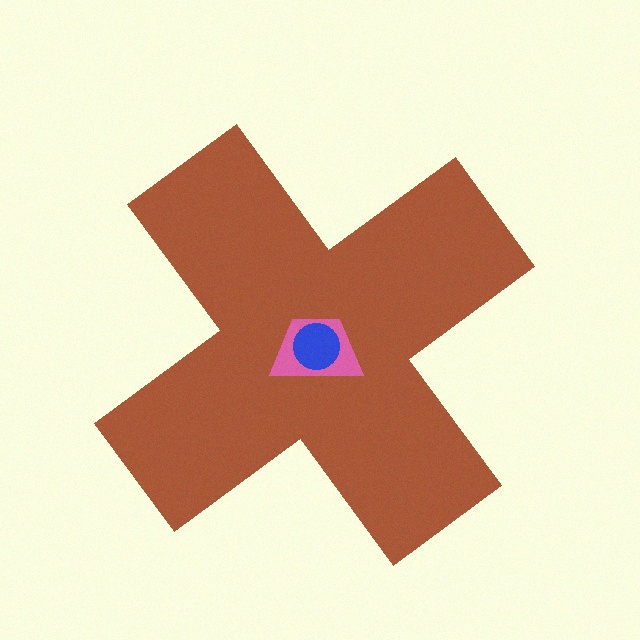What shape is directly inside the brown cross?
The pink trapezoid.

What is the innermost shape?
The blue circle.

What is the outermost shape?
The brown cross.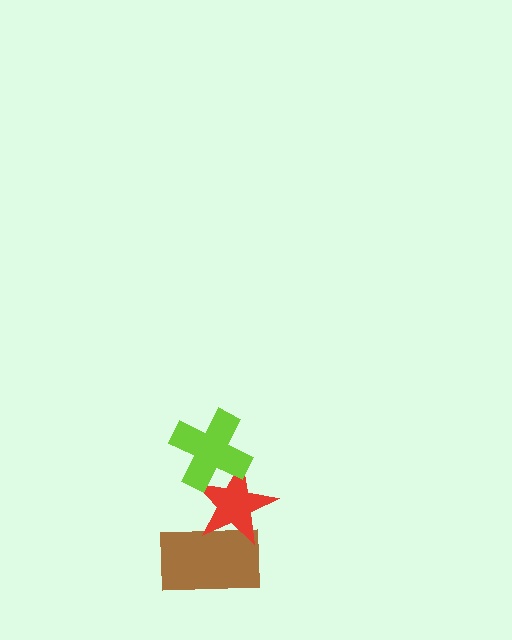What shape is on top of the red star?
The lime cross is on top of the red star.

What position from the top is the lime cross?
The lime cross is 1st from the top.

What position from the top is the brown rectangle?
The brown rectangle is 3rd from the top.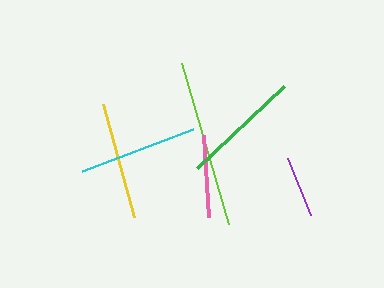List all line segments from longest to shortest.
From longest to shortest: lime, green, cyan, yellow, pink, purple.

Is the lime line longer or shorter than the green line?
The lime line is longer than the green line.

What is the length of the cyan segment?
The cyan segment is approximately 119 pixels long.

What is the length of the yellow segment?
The yellow segment is approximately 117 pixels long.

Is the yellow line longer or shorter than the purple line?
The yellow line is longer than the purple line.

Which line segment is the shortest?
The purple line is the shortest at approximately 62 pixels.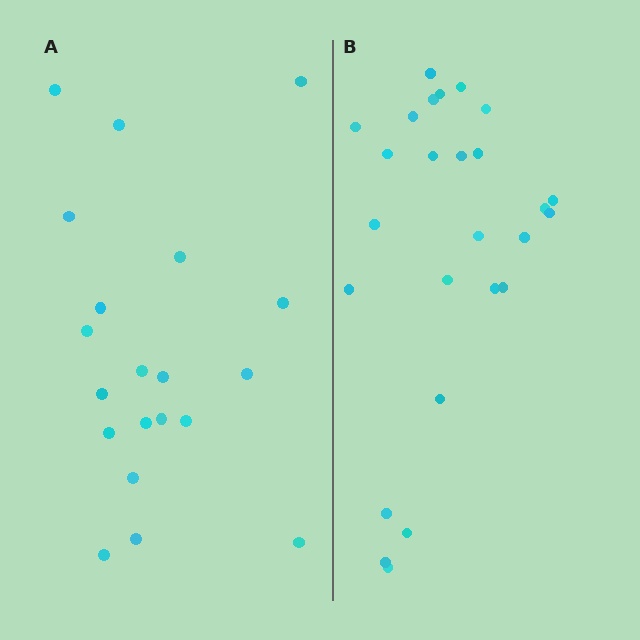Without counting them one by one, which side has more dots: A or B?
Region B (the right region) has more dots.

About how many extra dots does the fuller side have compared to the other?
Region B has about 6 more dots than region A.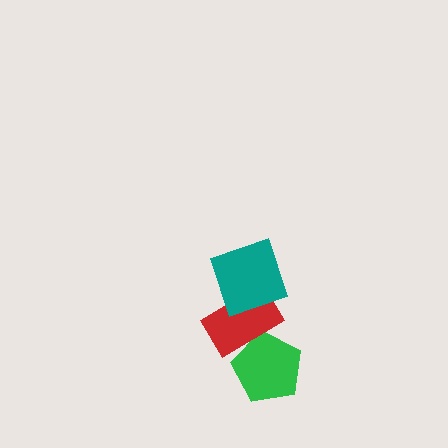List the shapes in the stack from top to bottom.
From top to bottom: the teal square, the red rectangle, the green pentagon.